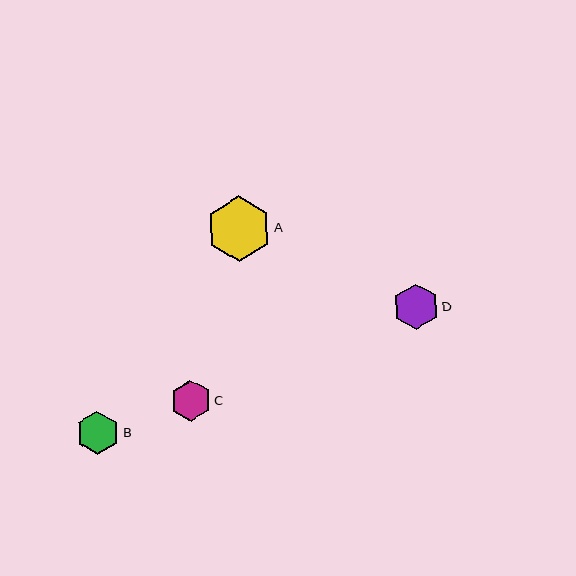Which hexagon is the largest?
Hexagon A is the largest with a size of approximately 65 pixels.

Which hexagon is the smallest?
Hexagon C is the smallest with a size of approximately 41 pixels.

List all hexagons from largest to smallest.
From largest to smallest: A, D, B, C.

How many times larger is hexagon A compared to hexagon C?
Hexagon A is approximately 1.6 times the size of hexagon C.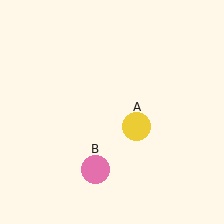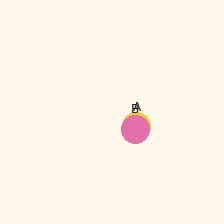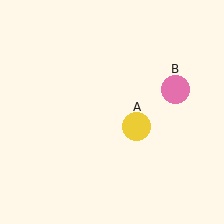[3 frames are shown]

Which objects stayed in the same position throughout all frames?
Yellow circle (object A) remained stationary.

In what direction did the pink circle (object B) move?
The pink circle (object B) moved up and to the right.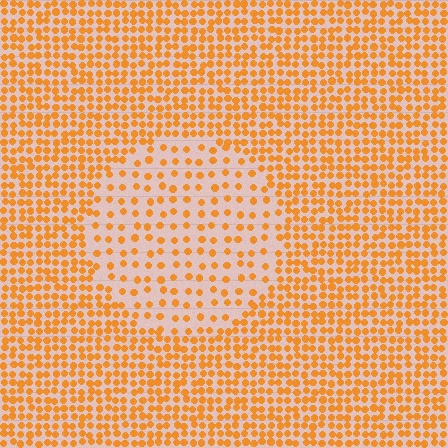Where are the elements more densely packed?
The elements are more densely packed outside the circle boundary.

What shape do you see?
I see a circle.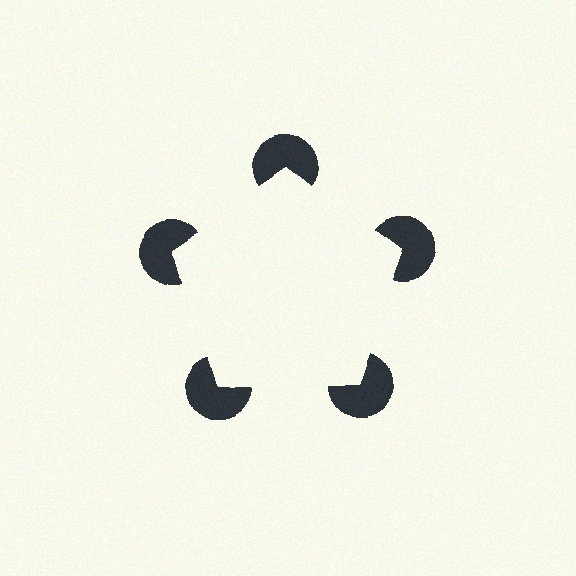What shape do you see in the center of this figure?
An illusory pentagon — its edges are inferred from the aligned wedge cuts in the pac-man discs, not physically drawn.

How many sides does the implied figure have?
5 sides.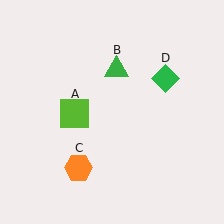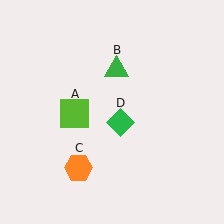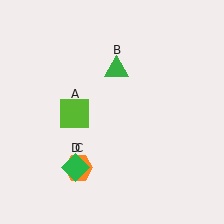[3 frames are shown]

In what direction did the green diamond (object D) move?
The green diamond (object D) moved down and to the left.